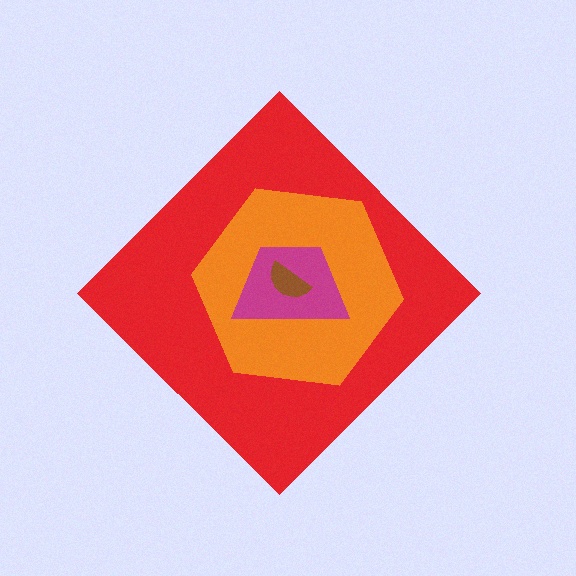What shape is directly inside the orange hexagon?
The magenta trapezoid.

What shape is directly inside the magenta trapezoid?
The brown semicircle.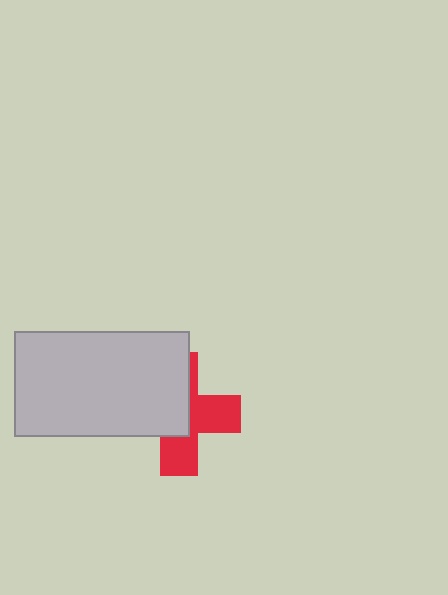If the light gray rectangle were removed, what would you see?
You would see the complete red cross.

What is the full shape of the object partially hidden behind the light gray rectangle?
The partially hidden object is a red cross.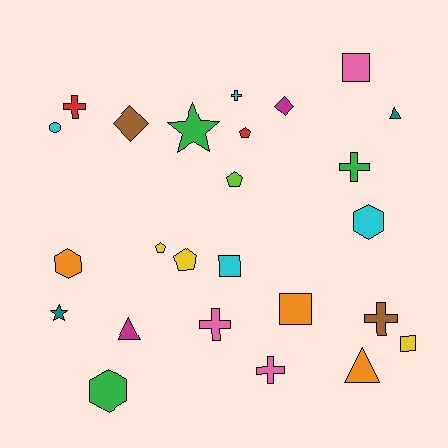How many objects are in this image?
There are 25 objects.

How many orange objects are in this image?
There are 3 orange objects.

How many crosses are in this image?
There are 6 crosses.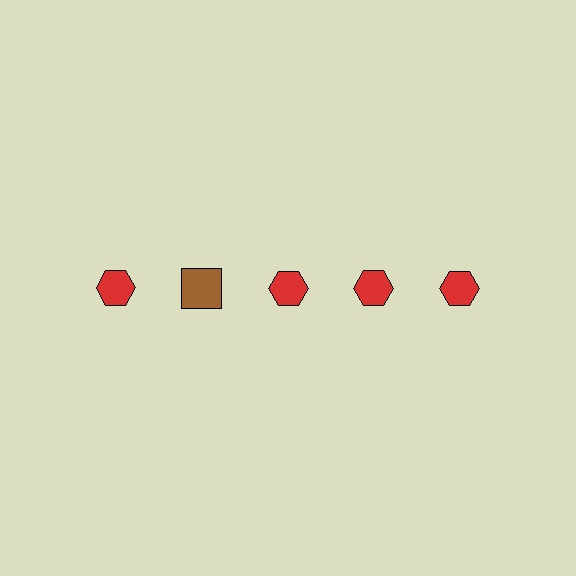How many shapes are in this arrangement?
There are 5 shapes arranged in a grid pattern.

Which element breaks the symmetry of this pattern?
The brown square in the top row, second from left column breaks the symmetry. All other shapes are red hexagons.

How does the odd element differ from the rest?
It differs in both color (brown instead of red) and shape (square instead of hexagon).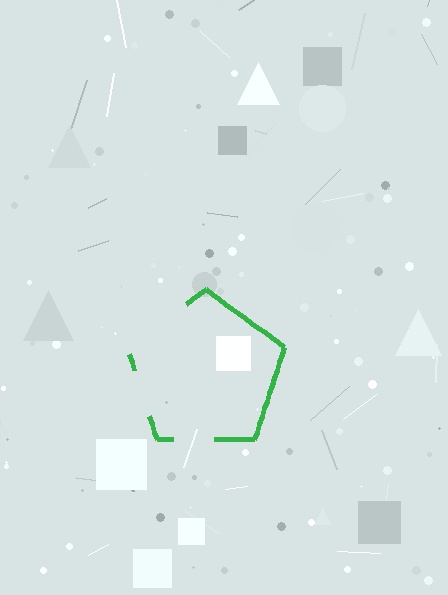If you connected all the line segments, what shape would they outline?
They would outline a pentagon.